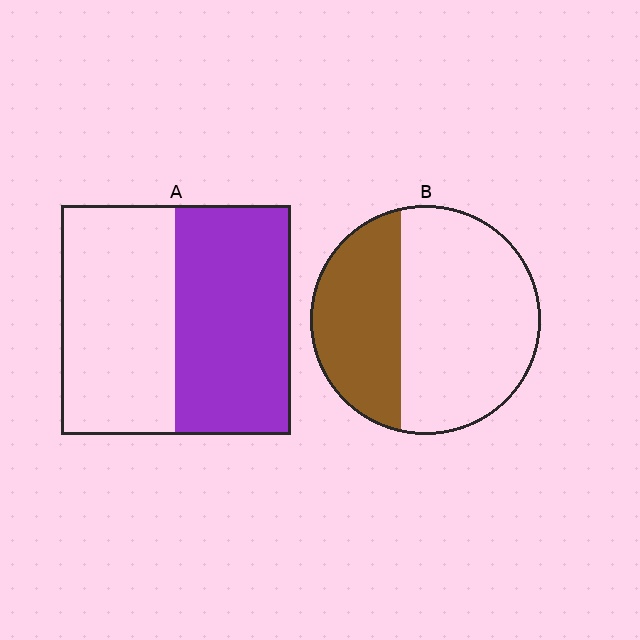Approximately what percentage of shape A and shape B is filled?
A is approximately 50% and B is approximately 35%.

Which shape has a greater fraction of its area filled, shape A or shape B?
Shape A.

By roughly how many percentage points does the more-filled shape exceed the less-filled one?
By roughly 15 percentage points (A over B).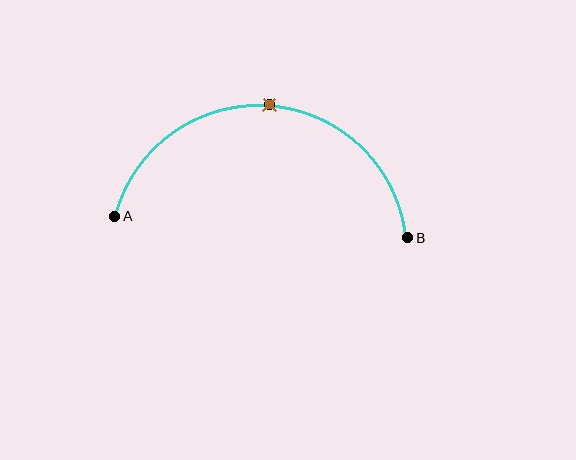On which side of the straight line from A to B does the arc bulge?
The arc bulges above the straight line connecting A and B.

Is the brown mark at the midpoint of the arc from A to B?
Yes. The brown mark lies on the arc at equal arc-length from both A and B — it is the arc midpoint.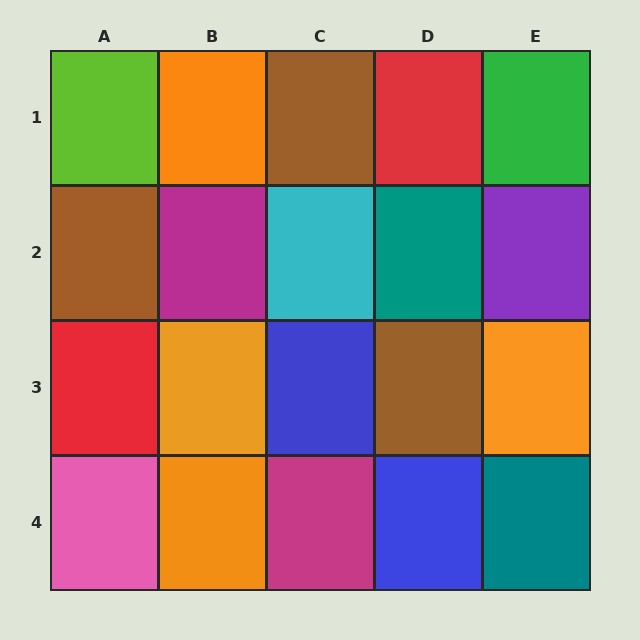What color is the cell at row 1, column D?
Red.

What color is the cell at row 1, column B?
Orange.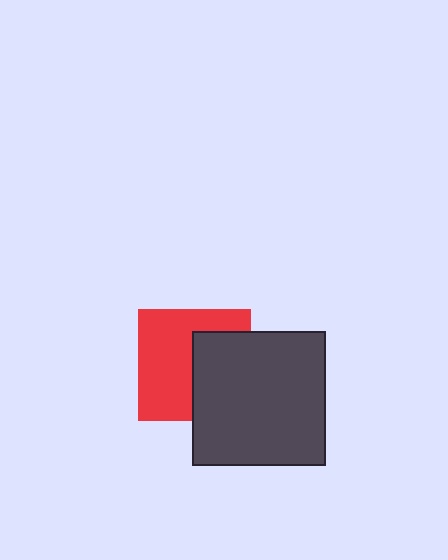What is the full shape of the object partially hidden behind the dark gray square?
The partially hidden object is a red square.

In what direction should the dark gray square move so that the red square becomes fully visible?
The dark gray square should move right. That is the shortest direction to clear the overlap and leave the red square fully visible.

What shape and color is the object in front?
The object in front is a dark gray square.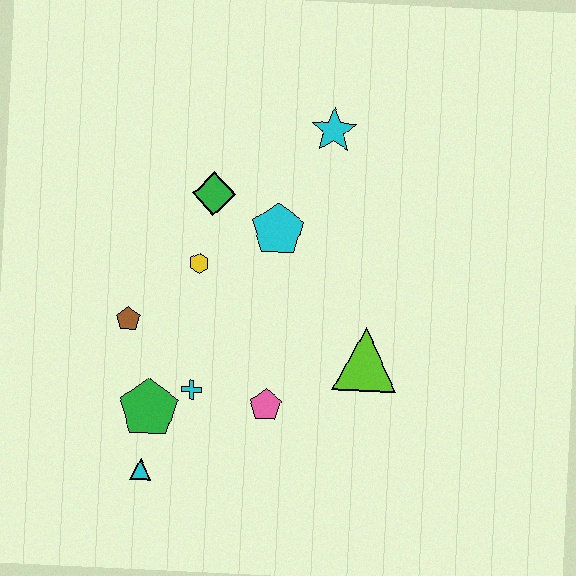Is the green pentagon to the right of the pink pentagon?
No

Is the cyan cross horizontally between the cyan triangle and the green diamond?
Yes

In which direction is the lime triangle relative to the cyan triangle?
The lime triangle is to the right of the cyan triangle.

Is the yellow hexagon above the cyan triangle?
Yes